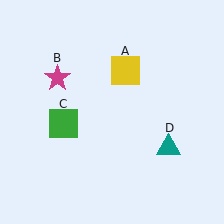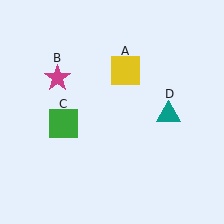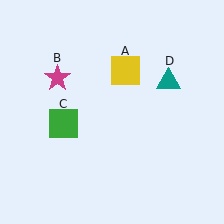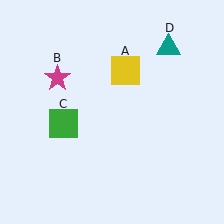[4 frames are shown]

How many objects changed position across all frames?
1 object changed position: teal triangle (object D).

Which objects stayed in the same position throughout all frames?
Yellow square (object A) and magenta star (object B) and green square (object C) remained stationary.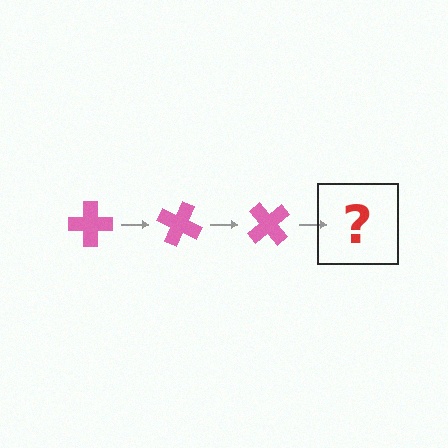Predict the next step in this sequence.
The next step is a pink cross rotated 75 degrees.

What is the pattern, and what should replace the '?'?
The pattern is that the cross rotates 25 degrees each step. The '?' should be a pink cross rotated 75 degrees.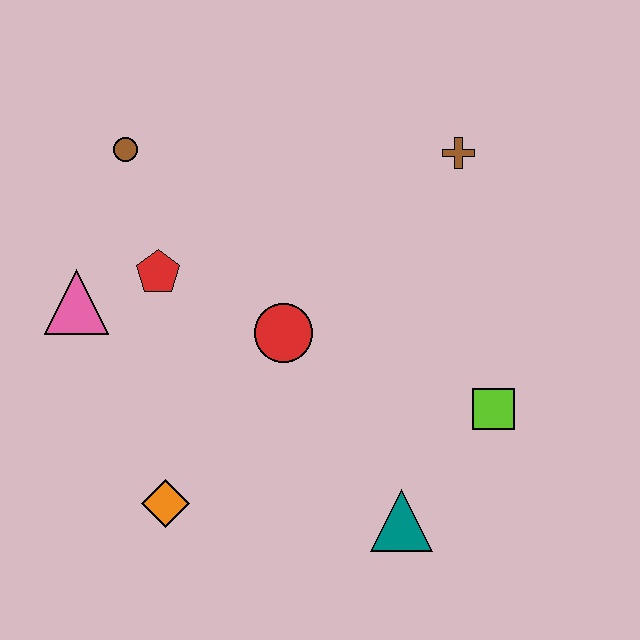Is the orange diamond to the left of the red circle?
Yes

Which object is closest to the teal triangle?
The lime square is closest to the teal triangle.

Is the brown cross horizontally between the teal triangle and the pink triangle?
No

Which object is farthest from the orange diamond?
The brown cross is farthest from the orange diamond.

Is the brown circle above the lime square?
Yes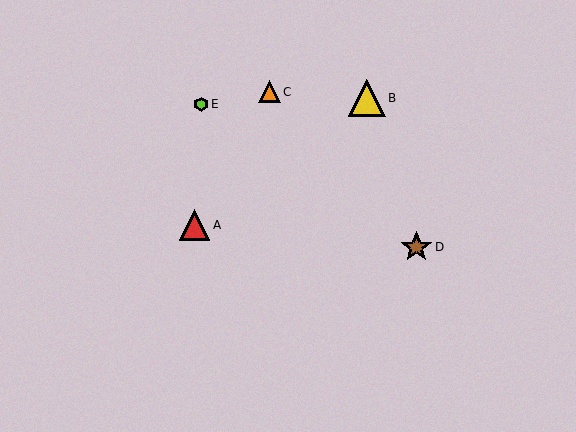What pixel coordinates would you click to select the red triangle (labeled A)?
Click at (195, 225) to select the red triangle A.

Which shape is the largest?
The yellow triangle (labeled B) is the largest.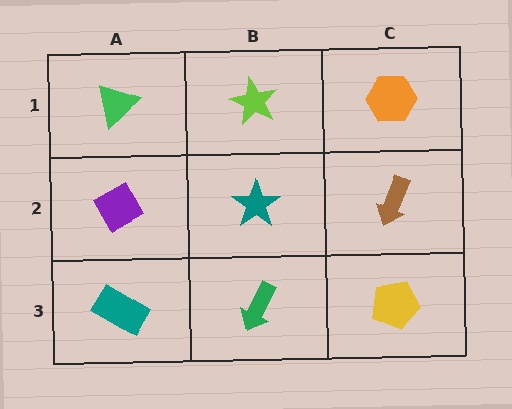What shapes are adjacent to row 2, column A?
A green triangle (row 1, column A), a teal rectangle (row 3, column A), a teal star (row 2, column B).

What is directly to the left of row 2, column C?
A teal star.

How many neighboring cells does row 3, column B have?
3.